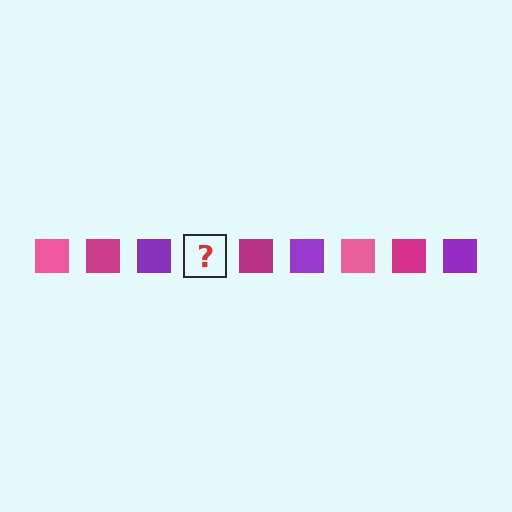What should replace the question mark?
The question mark should be replaced with a pink square.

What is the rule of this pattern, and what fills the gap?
The rule is that the pattern cycles through pink, magenta, purple squares. The gap should be filled with a pink square.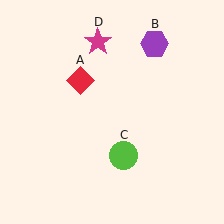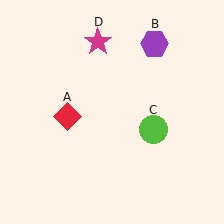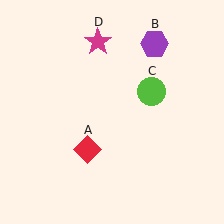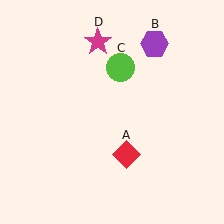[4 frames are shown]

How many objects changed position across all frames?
2 objects changed position: red diamond (object A), lime circle (object C).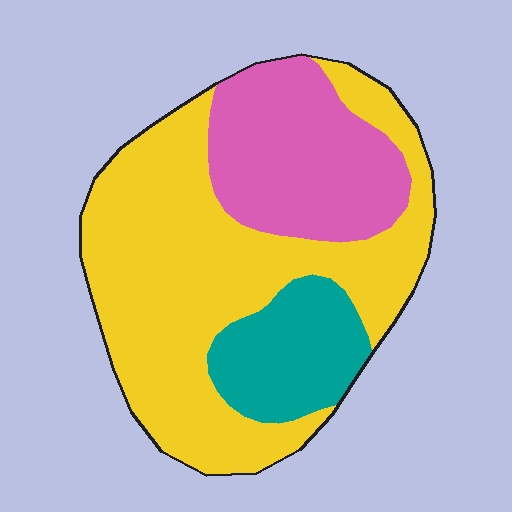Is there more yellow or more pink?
Yellow.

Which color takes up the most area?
Yellow, at roughly 60%.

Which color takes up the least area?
Teal, at roughly 15%.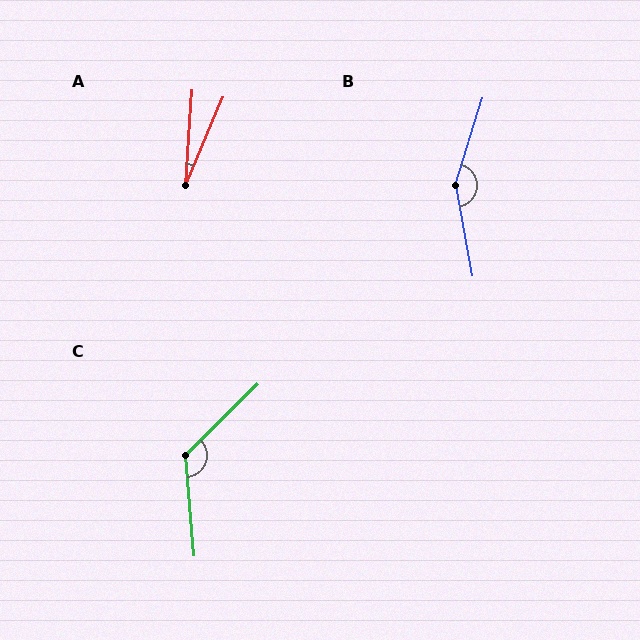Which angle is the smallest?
A, at approximately 19 degrees.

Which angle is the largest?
B, at approximately 152 degrees.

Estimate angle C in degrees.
Approximately 130 degrees.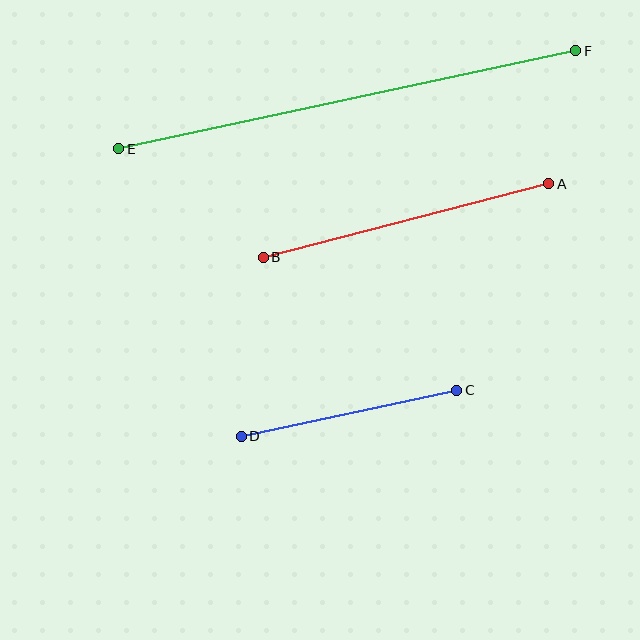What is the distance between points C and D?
The distance is approximately 220 pixels.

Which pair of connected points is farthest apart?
Points E and F are farthest apart.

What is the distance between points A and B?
The distance is approximately 295 pixels.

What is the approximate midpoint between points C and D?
The midpoint is at approximately (349, 413) pixels.